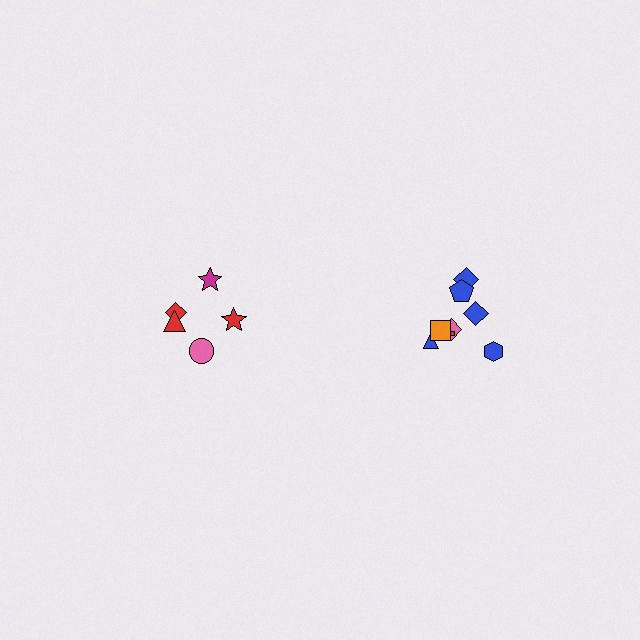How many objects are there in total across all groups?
There are 14 objects.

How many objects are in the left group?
There are 6 objects.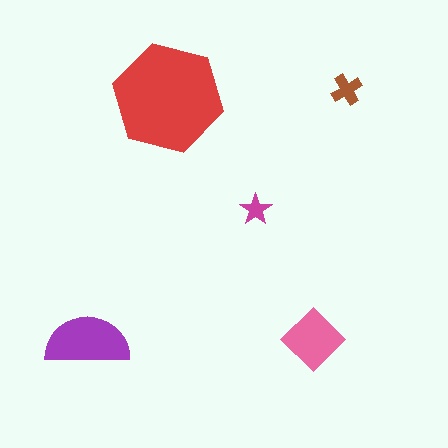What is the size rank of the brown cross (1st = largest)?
4th.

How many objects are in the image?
There are 5 objects in the image.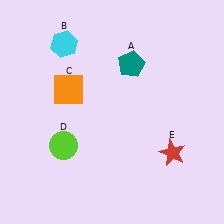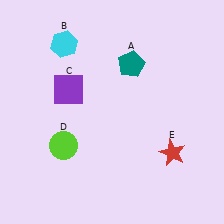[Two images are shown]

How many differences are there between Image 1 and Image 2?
There is 1 difference between the two images.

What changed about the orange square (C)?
In Image 1, C is orange. In Image 2, it changed to purple.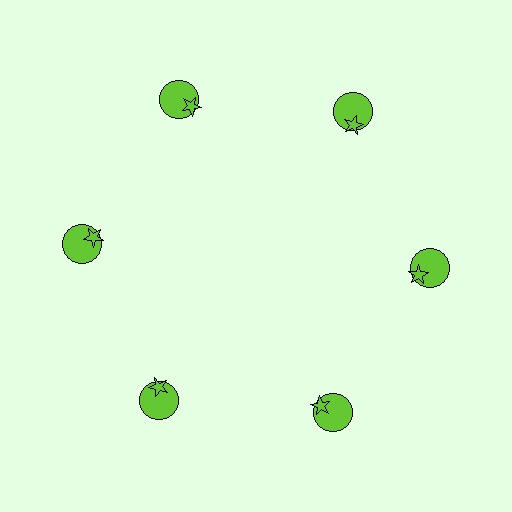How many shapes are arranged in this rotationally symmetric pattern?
There are 12 shapes, arranged in 6 groups of 2.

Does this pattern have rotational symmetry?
Yes, this pattern has 6-fold rotational symmetry. It looks the same after rotating 60 degrees around the center.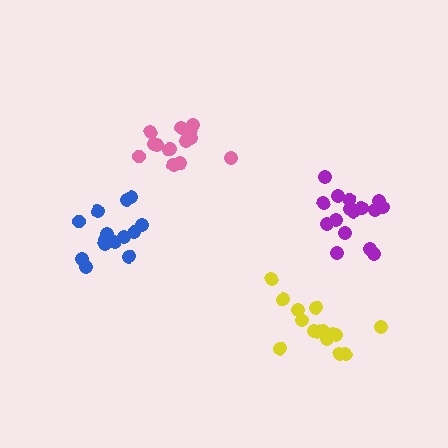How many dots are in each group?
Group 1: 14 dots, Group 2: 15 dots, Group 3: 16 dots, Group 4: 14 dots (59 total).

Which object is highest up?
The pink cluster is topmost.